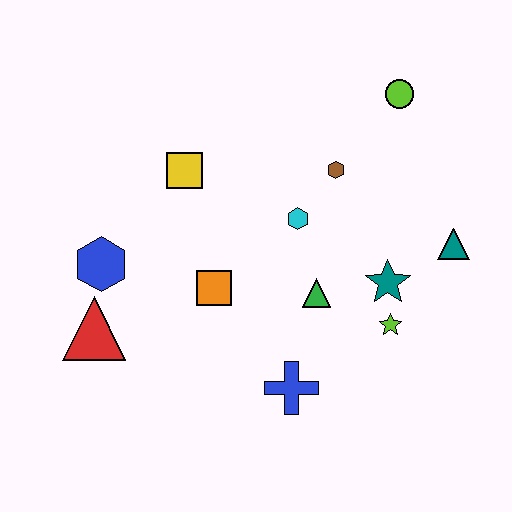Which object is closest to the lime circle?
The brown hexagon is closest to the lime circle.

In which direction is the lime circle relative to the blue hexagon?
The lime circle is to the right of the blue hexagon.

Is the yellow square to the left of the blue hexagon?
No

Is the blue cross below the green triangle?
Yes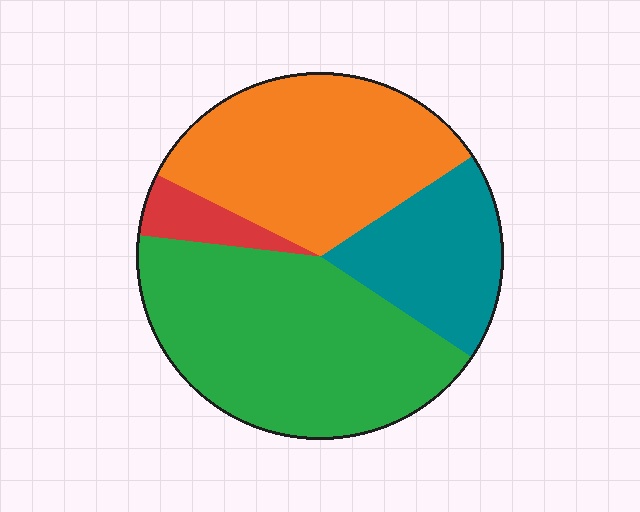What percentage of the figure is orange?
Orange covers around 35% of the figure.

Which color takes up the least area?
Red, at roughly 5%.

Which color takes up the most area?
Green, at roughly 40%.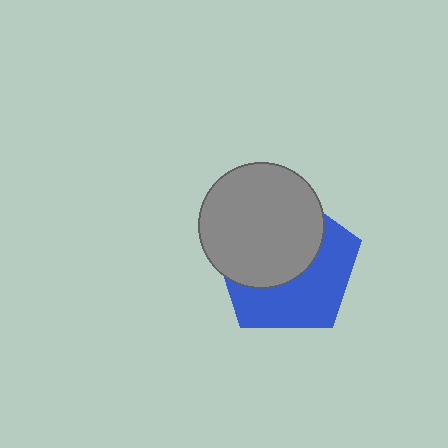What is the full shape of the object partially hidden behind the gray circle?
The partially hidden object is a blue pentagon.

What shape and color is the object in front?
The object in front is a gray circle.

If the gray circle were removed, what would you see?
You would see the complete blue pentagon.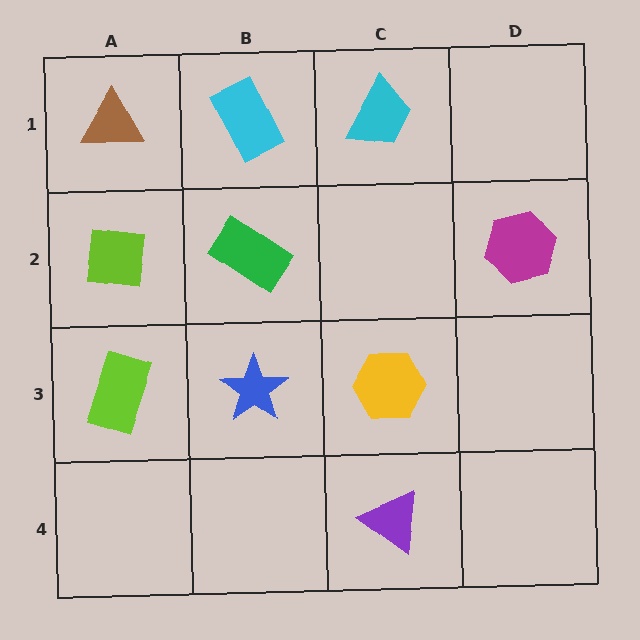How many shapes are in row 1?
3 shapes.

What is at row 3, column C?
A yellow hexagon.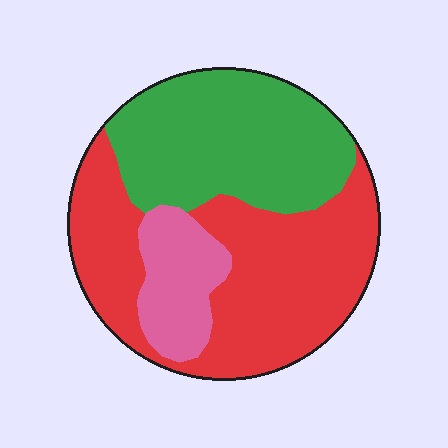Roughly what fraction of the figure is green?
Green takes up about three eighths (3/8) of the figure.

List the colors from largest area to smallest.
From largest to smallest: red, green, pink.